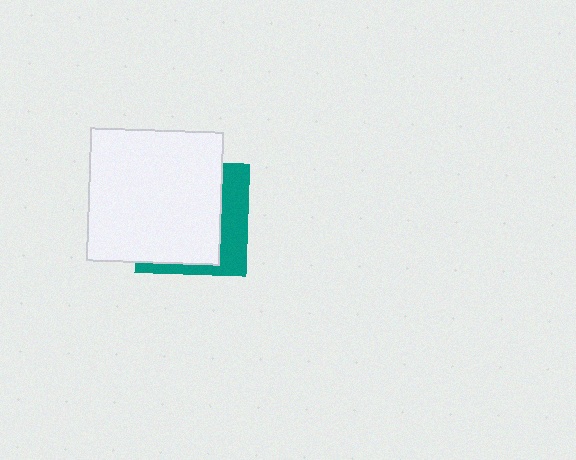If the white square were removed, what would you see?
You would see the complete teal square.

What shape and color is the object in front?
The object in front is a white square.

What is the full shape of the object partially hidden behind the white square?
The partially hidden object is a teal square.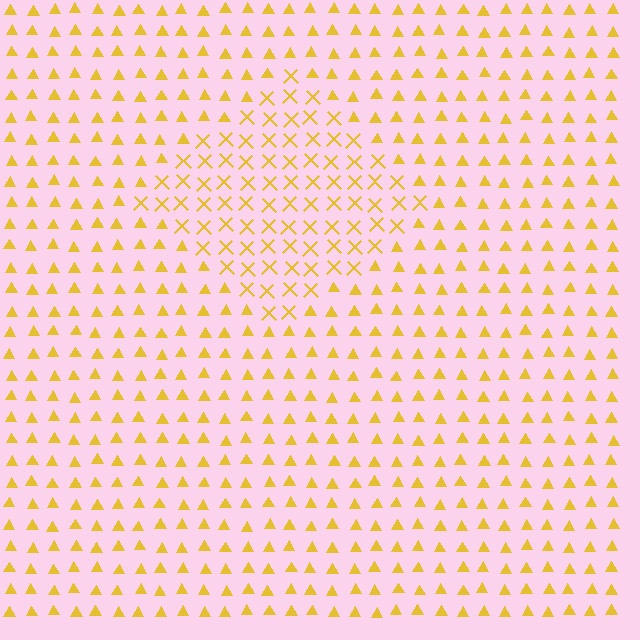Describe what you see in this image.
The image is filled with small yellow elements arranged in a uniform grid. A diamond-shaped region contains X marks, while the surrounding area contains triangles. The boundary is defined purely by the change in element shape.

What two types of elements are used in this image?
The image uses X marks inside the diamond region and triangles outside it.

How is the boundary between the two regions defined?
The boundary is defined by a change in element shape: X marks inside vs. triangles outside. All elements share the same color and spacing.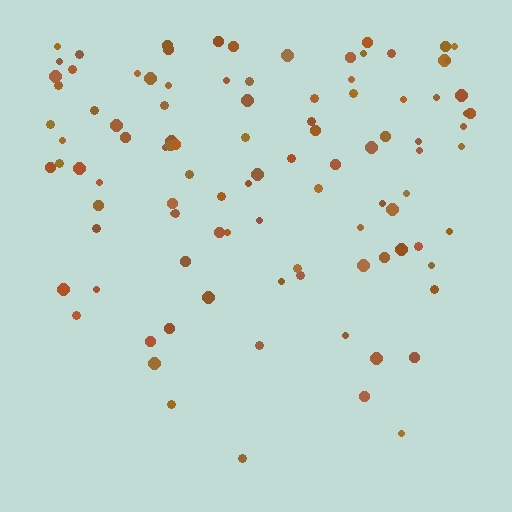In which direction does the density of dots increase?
From bottom to top, with the top side densest.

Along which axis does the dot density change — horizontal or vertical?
Vertical.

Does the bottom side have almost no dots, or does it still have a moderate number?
Still a moderate number, just noticeably fewer than the top.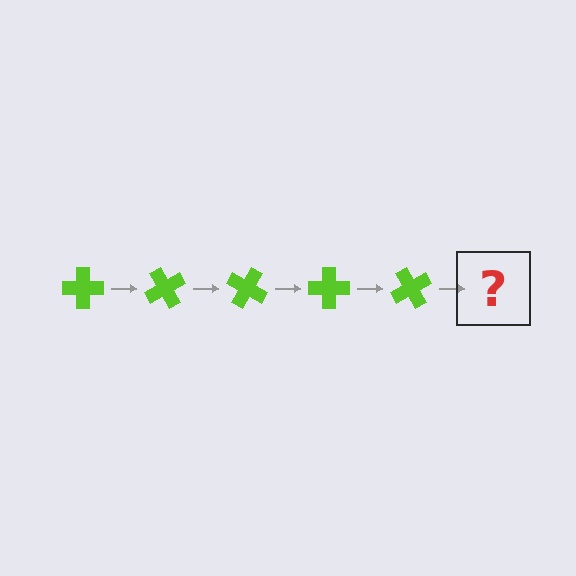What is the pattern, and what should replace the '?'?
The pattern is that the cross rotates 60 degrees each step. The '?' should be a lime cross rotated 300 degrees.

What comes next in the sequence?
The next element should be a lime cross rotated 300 degrees.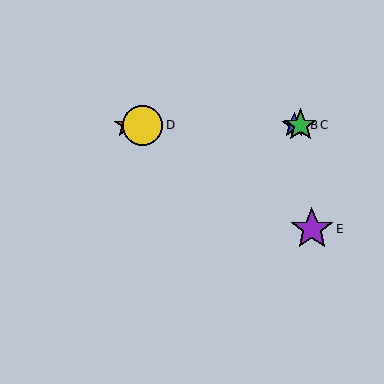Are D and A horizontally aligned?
Yes, both are at y≈125.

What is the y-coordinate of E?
Object E is at y≈229.